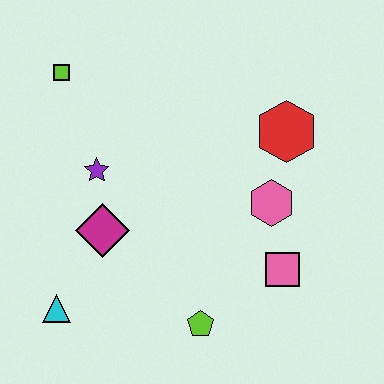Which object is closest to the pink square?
The pink hexagon is closest to the pink square.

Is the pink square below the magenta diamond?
Yes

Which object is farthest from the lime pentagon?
The lime square is farthest from the lime pentagon.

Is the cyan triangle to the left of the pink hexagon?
Yes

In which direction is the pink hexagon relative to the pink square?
The pink hexagon is above the pink square.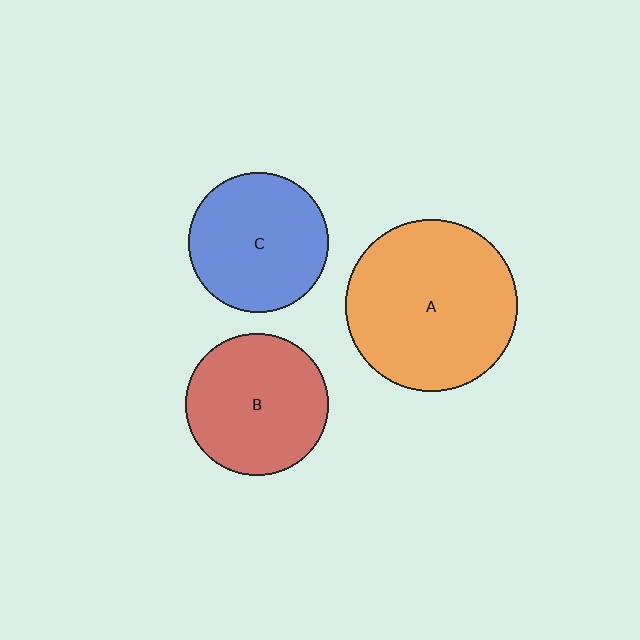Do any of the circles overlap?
No, none of the circles overlap.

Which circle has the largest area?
Circle A (orange).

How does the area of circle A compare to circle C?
Approximately 1.5 times.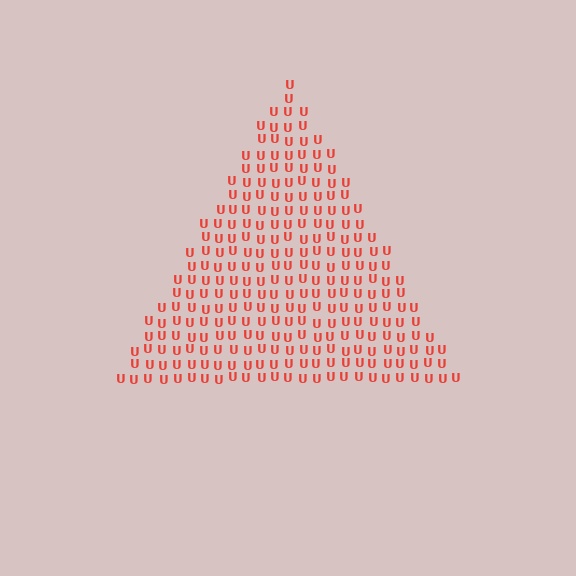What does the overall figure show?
The overall figure shows a triangle.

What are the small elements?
The small elements are letter U's.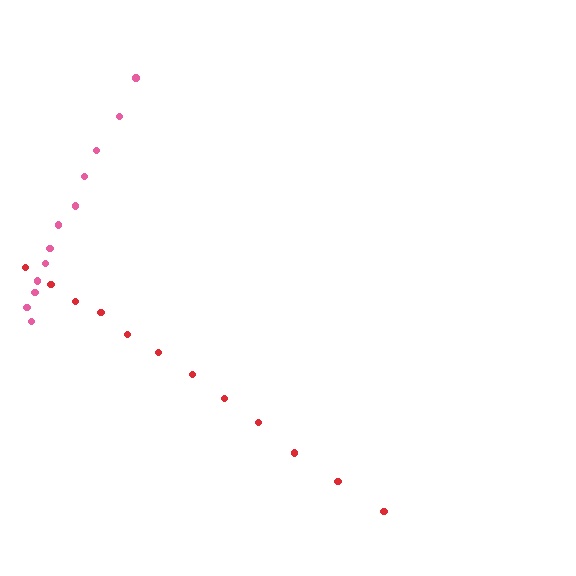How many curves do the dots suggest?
There are 2 distinct paths.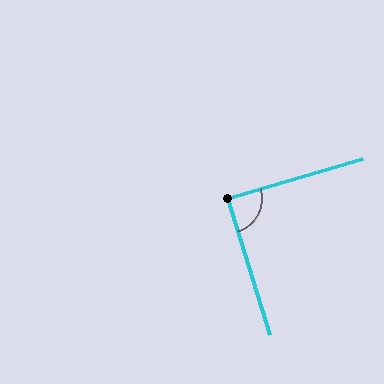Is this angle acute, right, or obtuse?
It is approximately a right angle.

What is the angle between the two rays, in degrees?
Approximately 90 degrees.